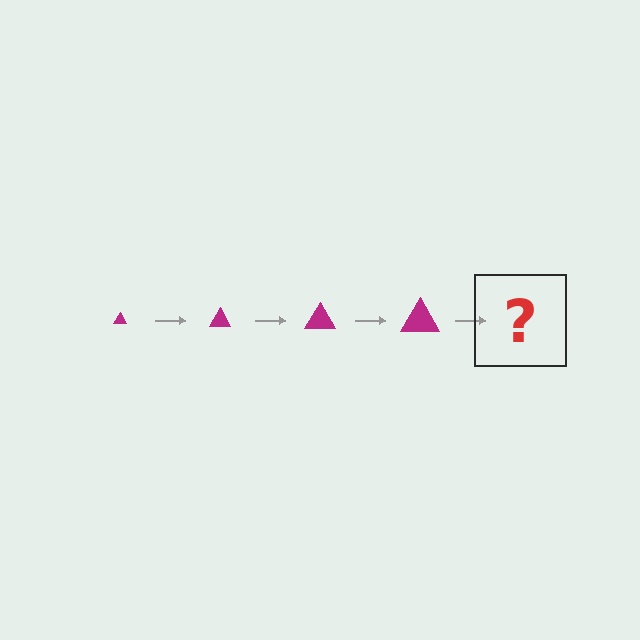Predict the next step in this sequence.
The next step is a magenta triangle, larger than the previous one.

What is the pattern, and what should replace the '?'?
The pattern is that the triangle gets progressively larger each step. The '?' should be a magenta triangle, larger than the previous one.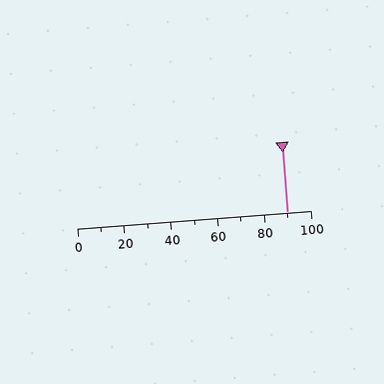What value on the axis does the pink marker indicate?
The marker indicates approximately 90.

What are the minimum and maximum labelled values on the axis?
The axis runs from 0 to 100.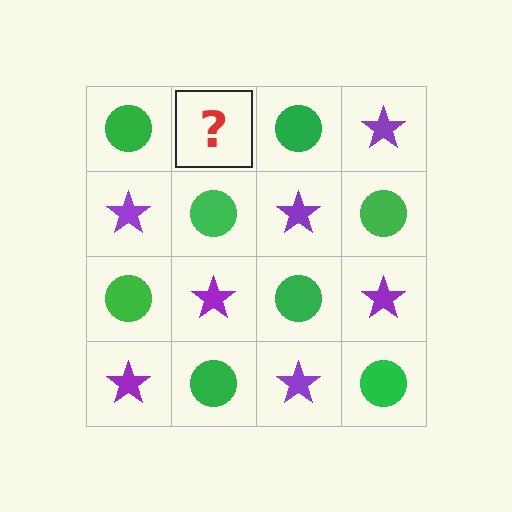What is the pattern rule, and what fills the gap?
The rule is that it alternates green circle and purple star in a checkerboard pattern. The gap should be filled with a purple star.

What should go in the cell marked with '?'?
The missing cell should contain a purple star.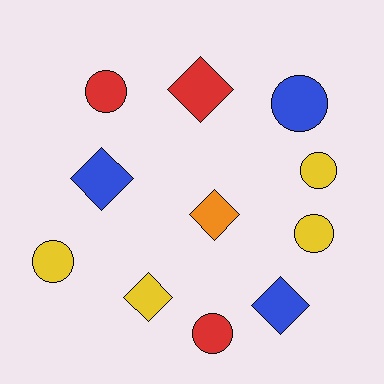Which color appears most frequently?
Yellow, with 4 objects.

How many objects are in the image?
There are 11 objects.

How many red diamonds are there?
There is 1 red diamond.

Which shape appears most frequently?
Circle, with 6 objects.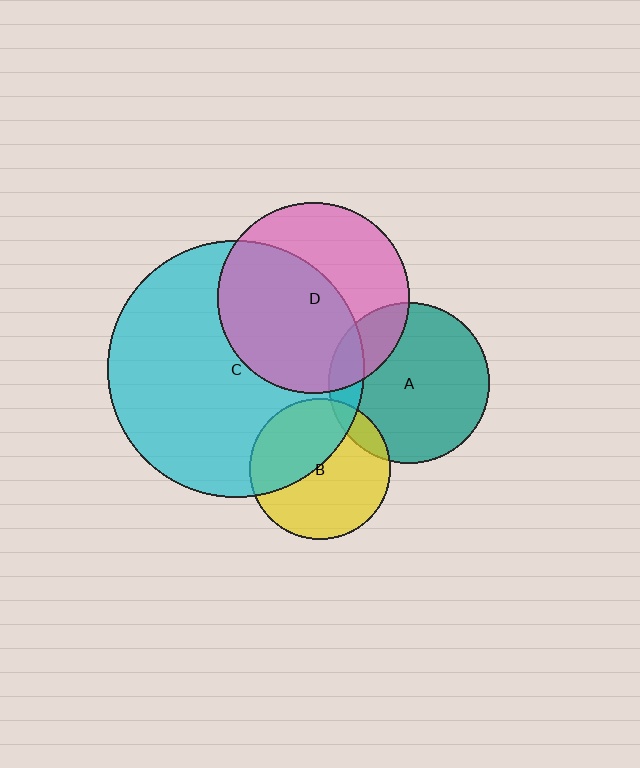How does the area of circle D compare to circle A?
Approximately 1.4 times.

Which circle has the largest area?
Circle C (cyan).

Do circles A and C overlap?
Yes.